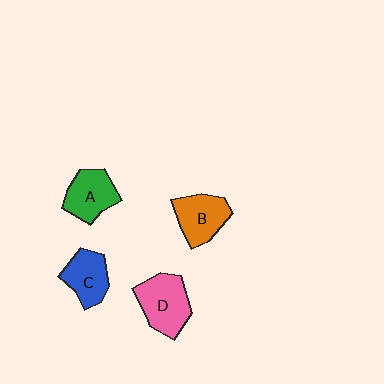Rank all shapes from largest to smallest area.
From largest to smallest: D (pink), B (orange), A (green), C (blue).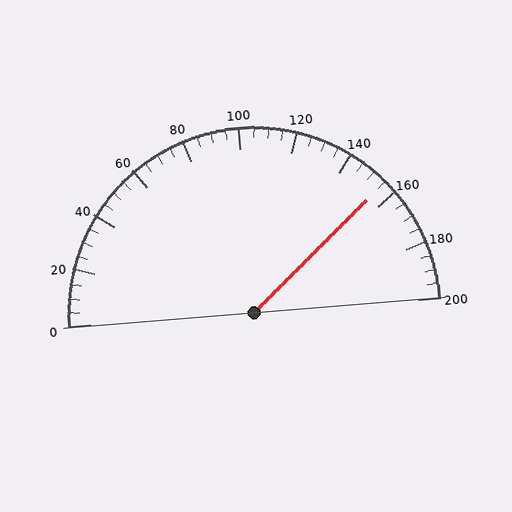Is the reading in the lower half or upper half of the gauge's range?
The reading is in the upper half of the range (0 to 200).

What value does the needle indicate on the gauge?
The needle indicates approximately 155.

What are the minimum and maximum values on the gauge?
The gauge ranges from 0 to 200.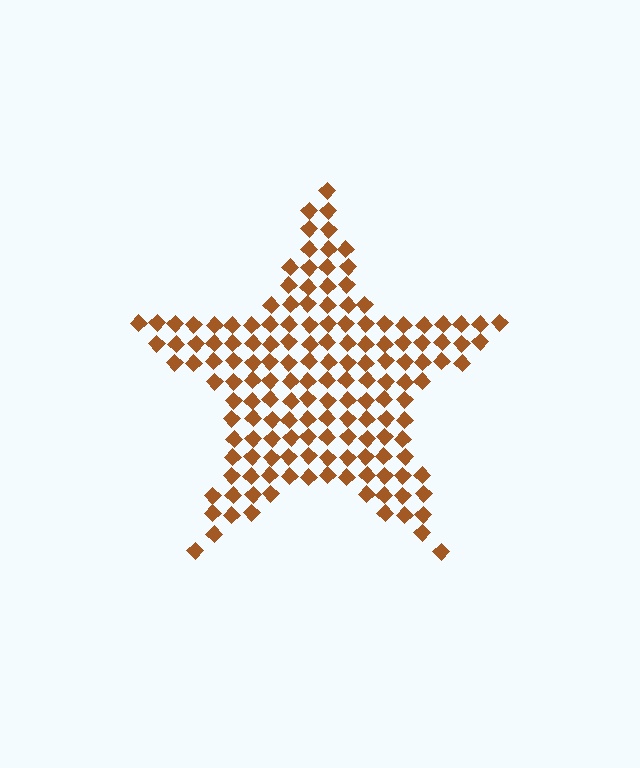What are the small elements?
The small elements are diamonds.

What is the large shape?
The large shape is a star.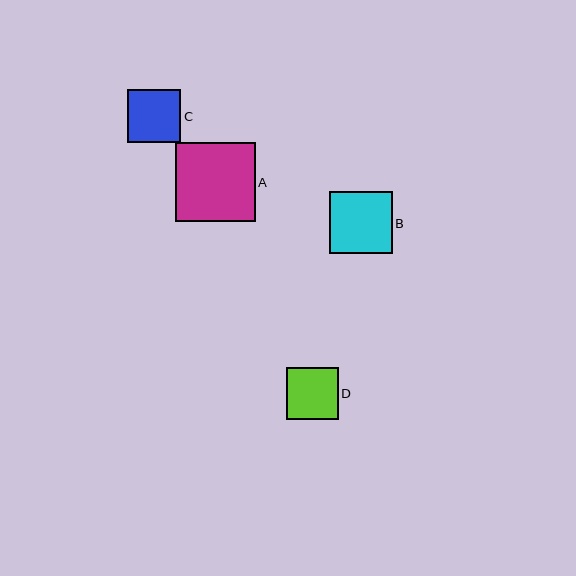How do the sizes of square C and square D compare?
Square C and square D are approximately the same size.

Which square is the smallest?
Square D is the smallest with a size of approximately 52 pixels.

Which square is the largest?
Square A is the largest with a size of approximately 80 pixels.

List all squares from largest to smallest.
From largest to smallest: A, B, C, D.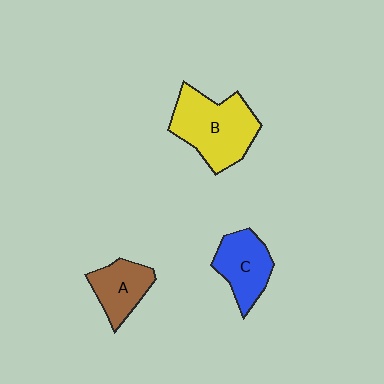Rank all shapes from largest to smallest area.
From largest to smallest: B (yellow), C (blue), A (brown).